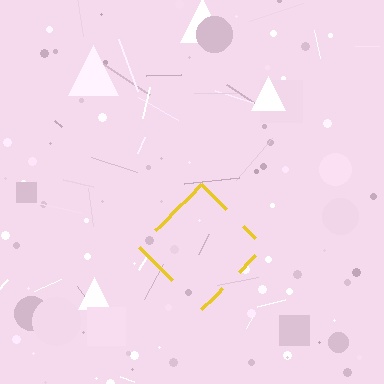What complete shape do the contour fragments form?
The contour fragments form a diamond.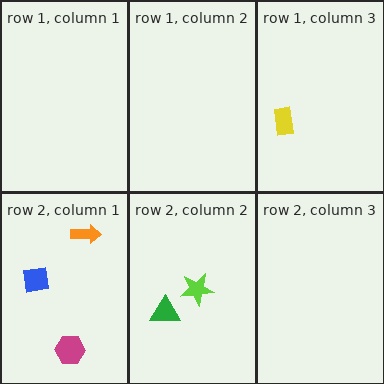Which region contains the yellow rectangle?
The row 1, column 3 region.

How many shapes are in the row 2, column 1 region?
3.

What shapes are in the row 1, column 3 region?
The yellow rectangle.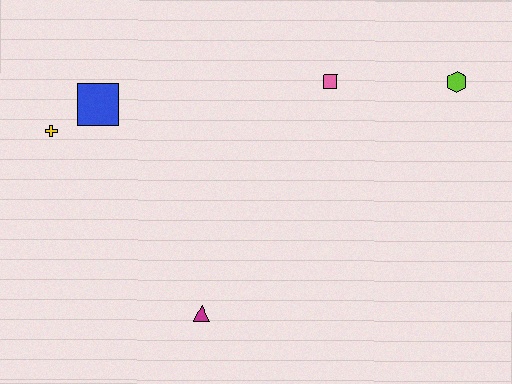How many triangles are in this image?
There is 1 triangle.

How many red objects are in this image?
There are no red objects.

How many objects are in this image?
There are 5 objects.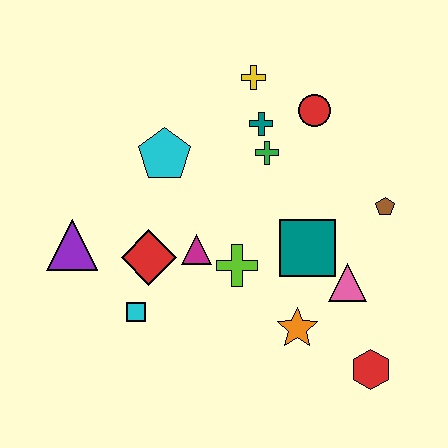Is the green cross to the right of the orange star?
No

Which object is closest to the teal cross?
The green cross is closest to the teal cross.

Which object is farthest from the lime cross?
The yellow cross is farthest from the lime cross.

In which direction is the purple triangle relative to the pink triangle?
The purple triangle is to the left of the pink triangle.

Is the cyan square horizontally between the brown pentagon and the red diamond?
No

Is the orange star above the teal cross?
No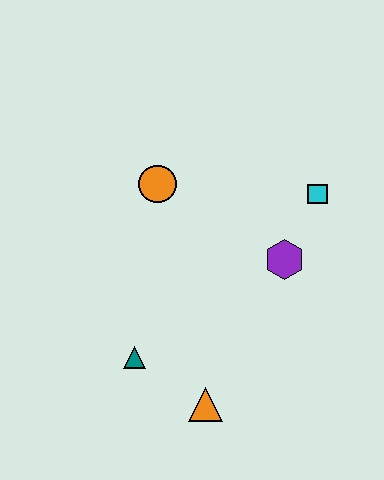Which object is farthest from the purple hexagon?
The teal triangle is farthest from the purple hexagon.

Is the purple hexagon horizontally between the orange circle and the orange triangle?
No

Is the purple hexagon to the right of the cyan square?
No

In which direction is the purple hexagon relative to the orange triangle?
The purple hexagon is above the orange triangle.